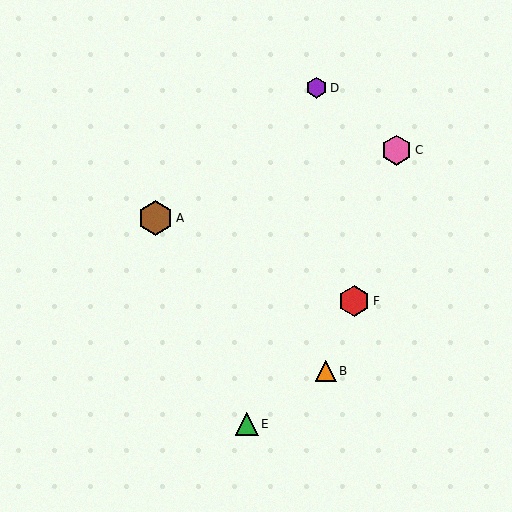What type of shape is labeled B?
Shape B is an orange triangle.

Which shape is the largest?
The brown hexagon (labeled A) is the largest.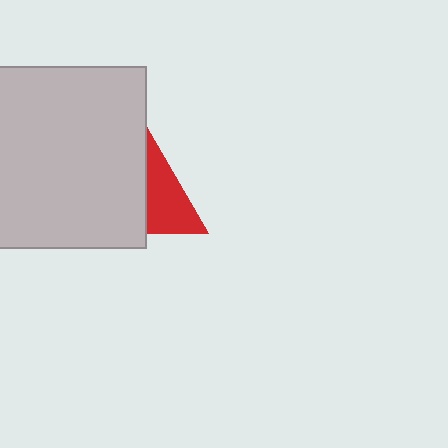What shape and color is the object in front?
The object in front is a light gray square.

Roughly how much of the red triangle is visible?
A small part of it is visible (roughly 39%).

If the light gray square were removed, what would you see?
You would see the complete red triangle.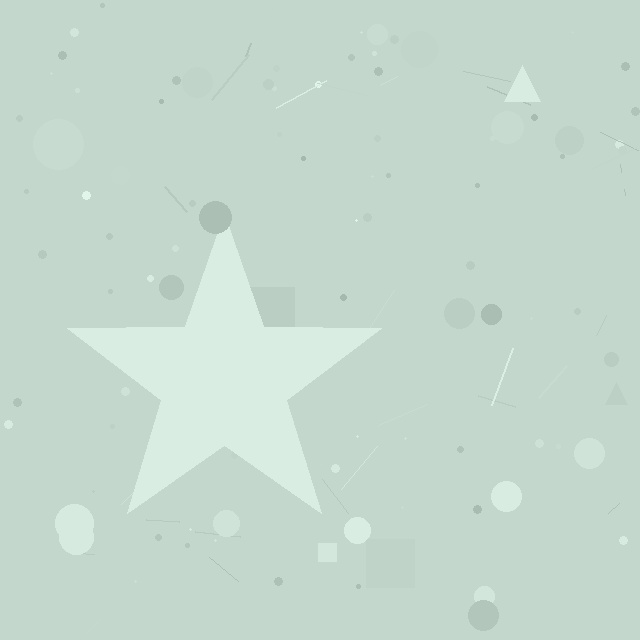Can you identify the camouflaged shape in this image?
The camouflaged shape is a star.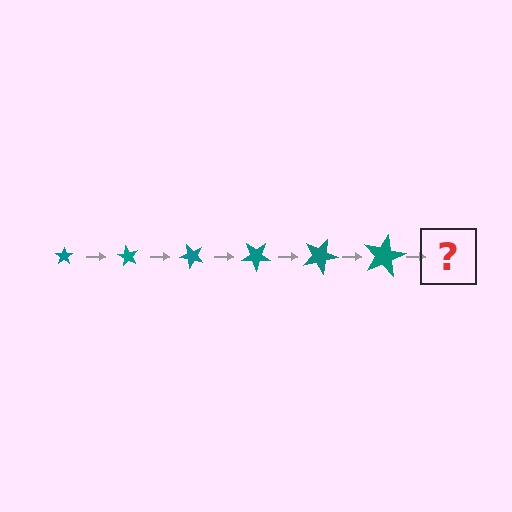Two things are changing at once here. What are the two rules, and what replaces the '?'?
The two rules are that the star grows larger each step and it rotates 60 degrees each step. The '?' should be a star, larger than the previous one and rotated 360 degrees from the start.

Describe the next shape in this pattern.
It should be a star, larger than the previous one and rotated 360 degrees from the start.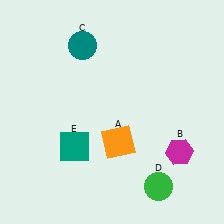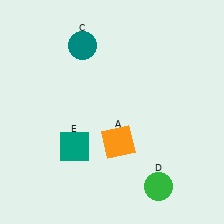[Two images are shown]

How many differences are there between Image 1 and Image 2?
There is 1 difference between the two images.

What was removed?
The magenta hexagon (B) was removed in Image 2.